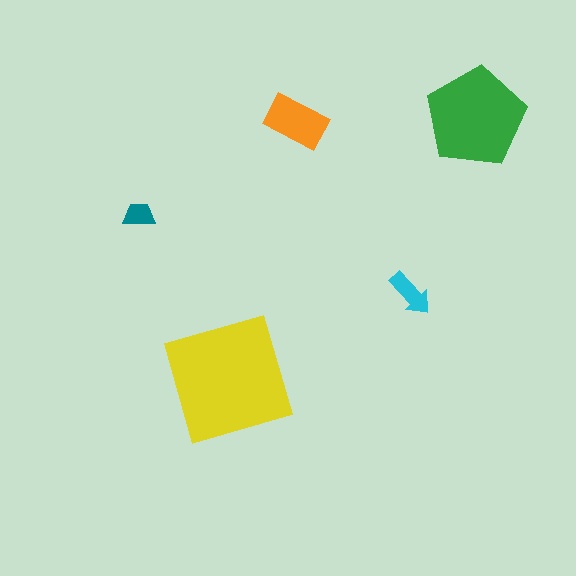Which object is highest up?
The green pentagon is topmost.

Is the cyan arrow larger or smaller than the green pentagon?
Smaller.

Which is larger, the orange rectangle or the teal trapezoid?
The orange rectangle.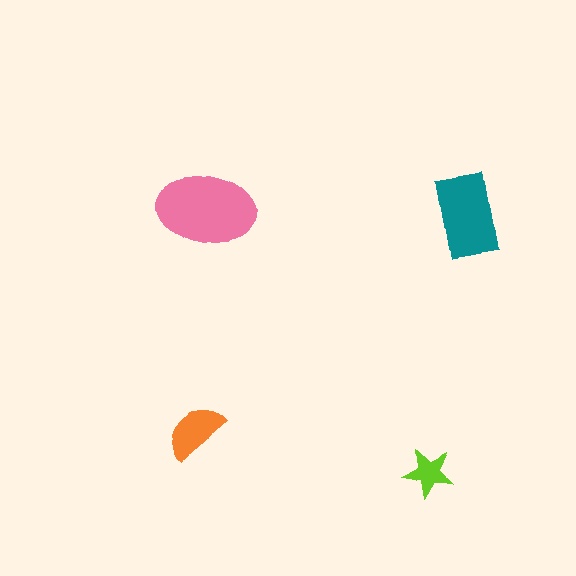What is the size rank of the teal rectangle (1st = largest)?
2nd.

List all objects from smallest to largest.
The lime star, the orange semicircle, the teal rectangle, the pink ellipse.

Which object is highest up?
The pink ellipse is topmost.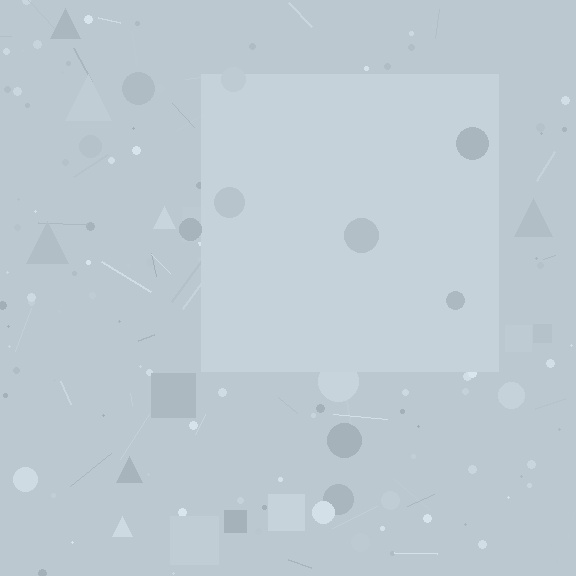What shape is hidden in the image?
A square is hidden in the image.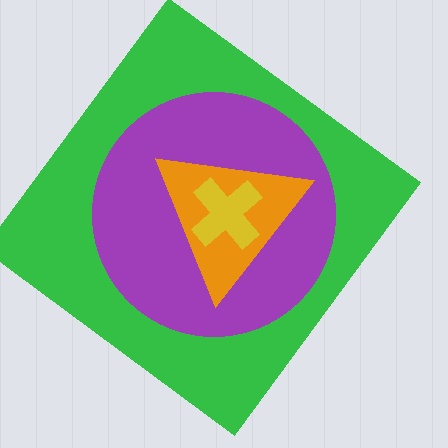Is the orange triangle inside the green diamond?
Yes.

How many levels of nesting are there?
4.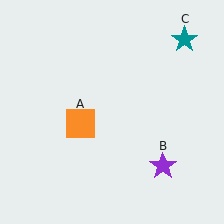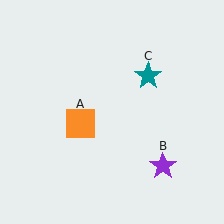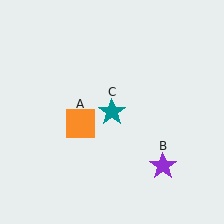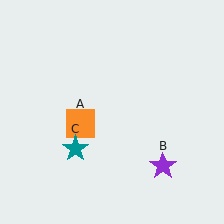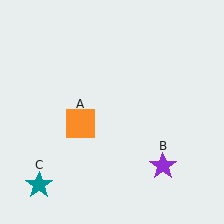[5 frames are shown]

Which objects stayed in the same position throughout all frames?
Orange square (object A) and purple star (object B) remained stationary.